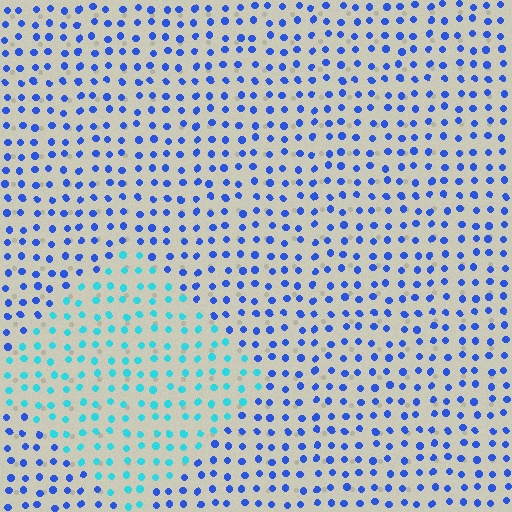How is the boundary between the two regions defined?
The boundary is defined purely by a slight shift in hue (about 44 degrees). Spacing, size, and orientation are identical on both sides.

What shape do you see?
I see a diamond.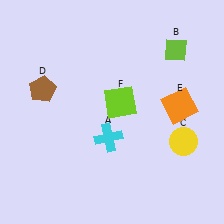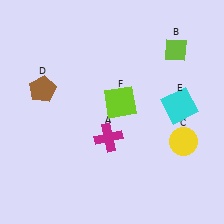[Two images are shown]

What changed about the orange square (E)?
In Image 1, E is orange. In Image 2, it changed to cyan.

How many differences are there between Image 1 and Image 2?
There are 2 differences between the two images.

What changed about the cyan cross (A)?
In Image 1, A is cyan. In Image 2, it changed to magenta.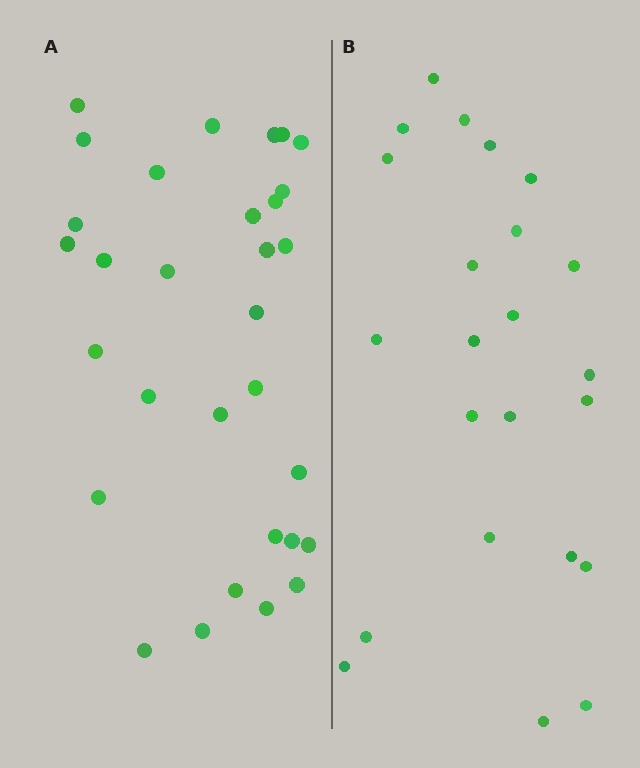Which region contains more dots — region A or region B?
Region A (the left region) has more dots.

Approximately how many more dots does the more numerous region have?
Region A has roughly 8 or so more dots than region B.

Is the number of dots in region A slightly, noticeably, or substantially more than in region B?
Region A has noticeably more, but not dramatically so. The ratio is roughly 1.3 to 1.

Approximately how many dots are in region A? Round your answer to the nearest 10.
About 30 dots. (The exact count is 31, which rounds to 30.)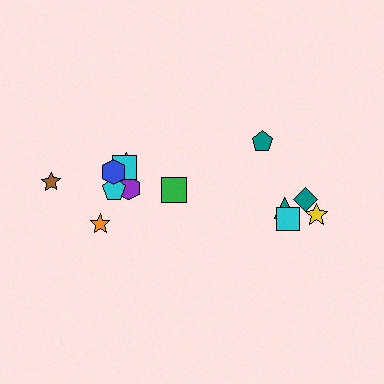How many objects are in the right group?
There are 5 objects.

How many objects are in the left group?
There are 8 objects.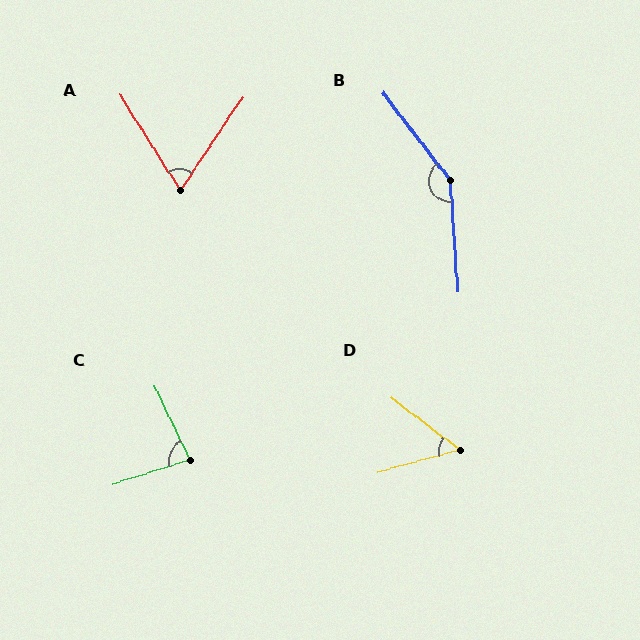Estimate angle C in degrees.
Approximately 82 degrees.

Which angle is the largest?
B, at approximately 146 degrees.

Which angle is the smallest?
D, at approximately 52 degrees.